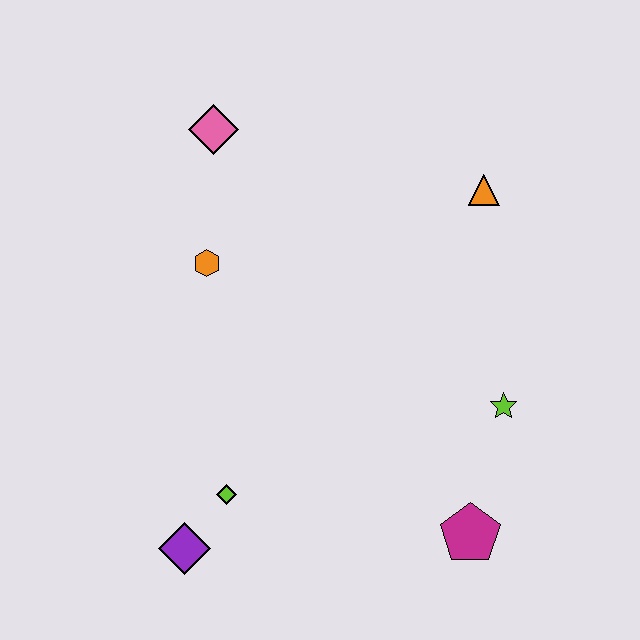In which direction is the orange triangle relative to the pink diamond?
The orange triangle is to the right of the pink diamond.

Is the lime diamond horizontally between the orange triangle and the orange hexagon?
Yes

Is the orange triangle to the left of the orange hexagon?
No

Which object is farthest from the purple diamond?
The orange triangle is farthest from the purple diamond.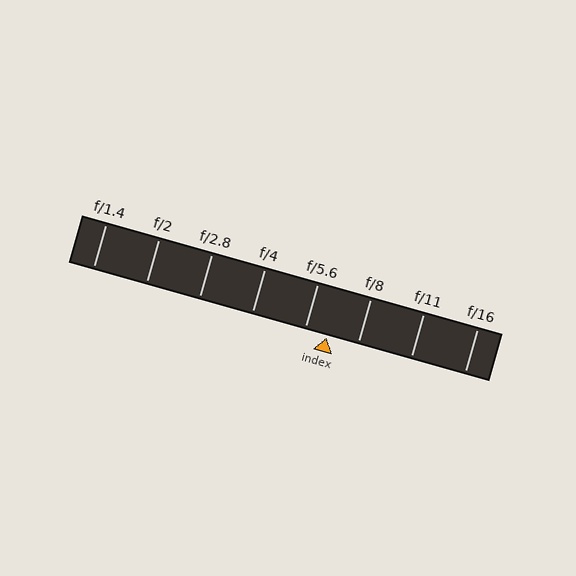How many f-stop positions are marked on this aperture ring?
There are 8 f-stop positions marked.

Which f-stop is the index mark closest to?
The index mark is closest to f/5.6.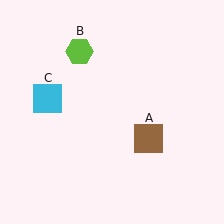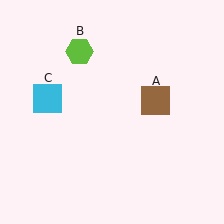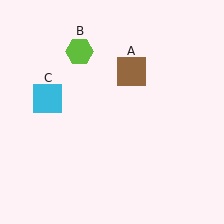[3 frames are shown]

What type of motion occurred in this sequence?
The brown square (object A) rotated counterclockwise around the center of the scene.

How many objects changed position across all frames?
1 object changed position: brown square (object A).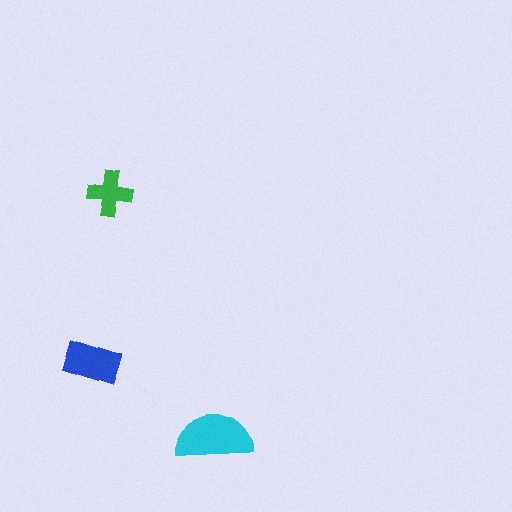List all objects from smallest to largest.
The green cross, the blue rectangle, the cyan semicircle.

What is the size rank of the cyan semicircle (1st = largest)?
1st.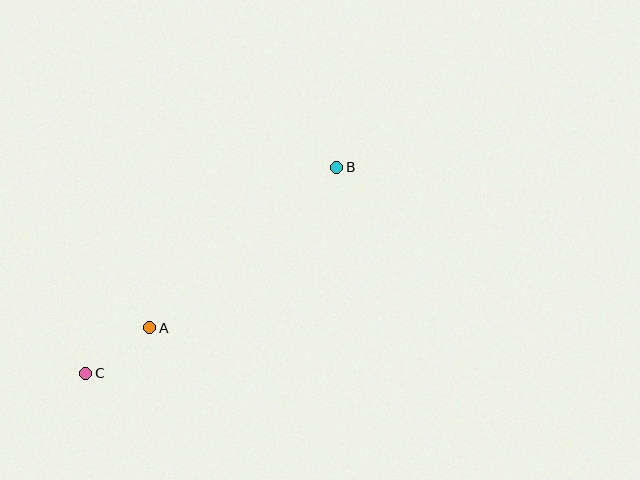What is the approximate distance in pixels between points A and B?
The distance between A and B is approximately 246 pixels.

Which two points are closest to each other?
Points A and C are closest to each other.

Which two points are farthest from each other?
Points B and C are farthest from each other.